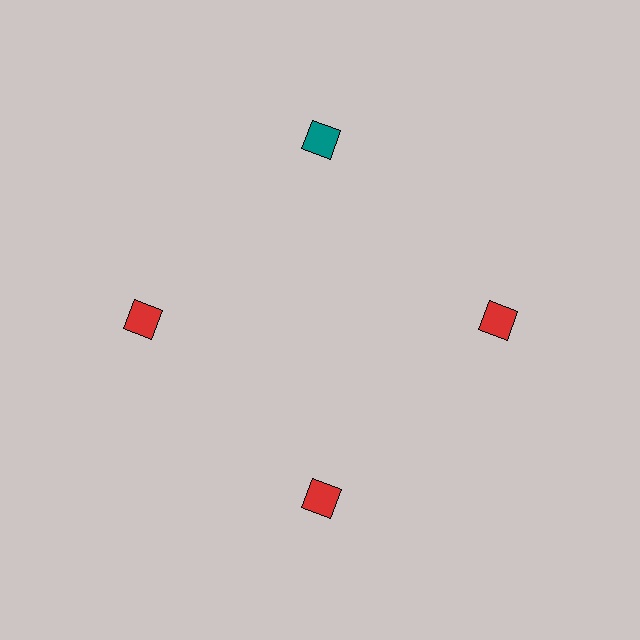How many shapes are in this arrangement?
There are 4 shapes arranged in a ring pattern.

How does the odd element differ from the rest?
It has a different color: teal instead of red.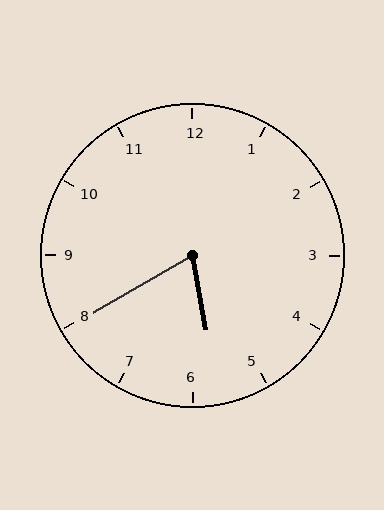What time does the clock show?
5:40.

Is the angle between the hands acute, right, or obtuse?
It is acute.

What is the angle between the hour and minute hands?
Approximately 70 degrees.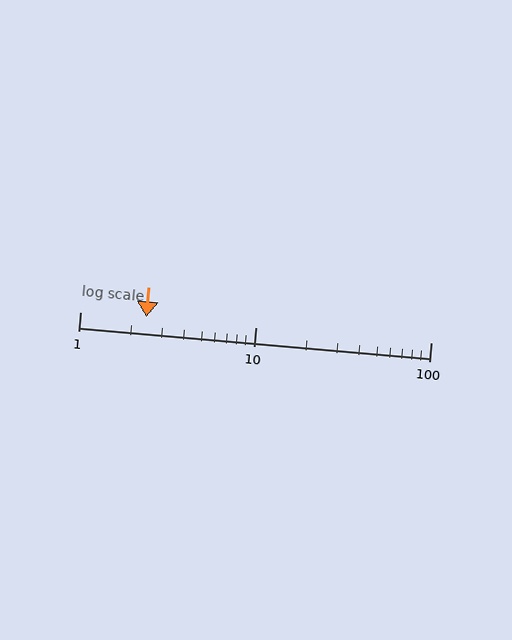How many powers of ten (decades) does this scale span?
The scale spans 2 decades, from 1 to 100.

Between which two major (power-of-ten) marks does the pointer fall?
The pointer is between 1 and 10.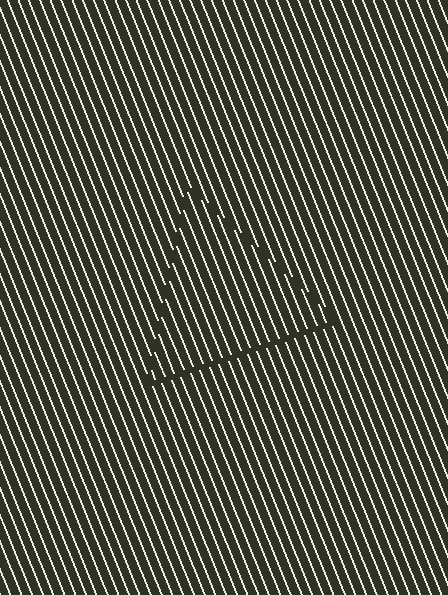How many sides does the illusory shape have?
3 sides — the line-ends trace a triangle.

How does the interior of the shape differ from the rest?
The interior of the shape contains the same grating, shifted by half a period — the contour is defined by the phase discontinuity where line-ends from the inner and outer gratings abut.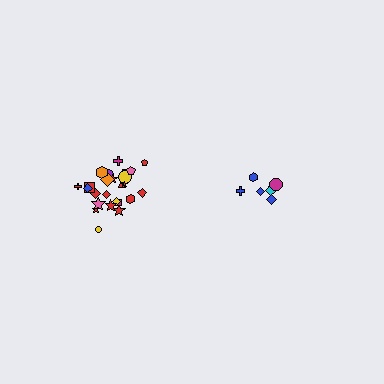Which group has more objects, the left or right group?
The left group.